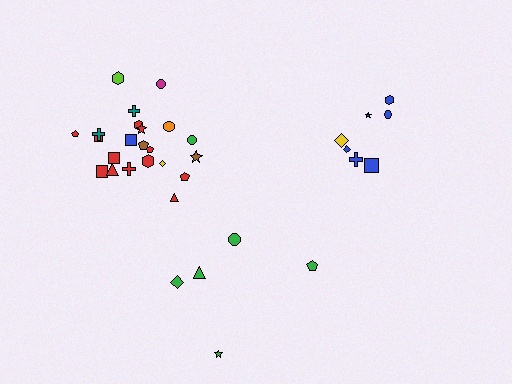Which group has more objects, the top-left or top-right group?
The top-left group.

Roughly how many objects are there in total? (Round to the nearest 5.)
Roughly 35 objects in total.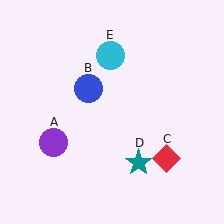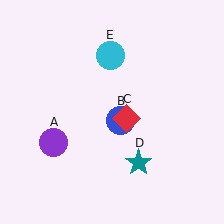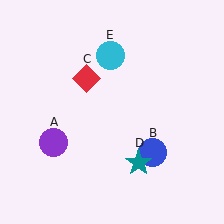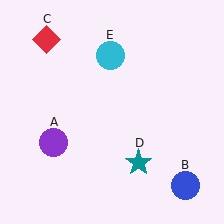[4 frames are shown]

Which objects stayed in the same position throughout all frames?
Purple circle (object A) and teal star (object D) and cyan circle (object E) remained stationary.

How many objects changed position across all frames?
2 objects changed position: blue circle (object B), red diamond (object C).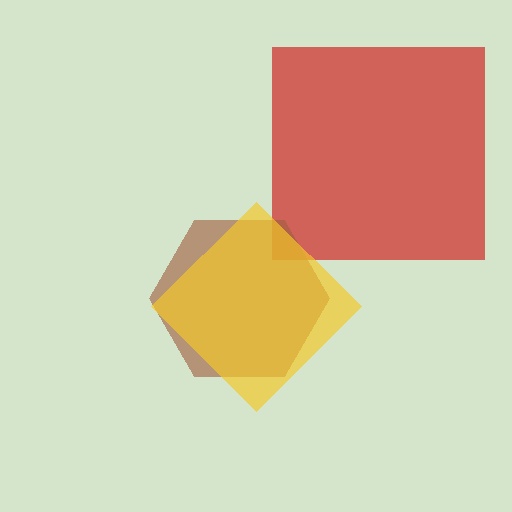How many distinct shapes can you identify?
There are 3 distinct shapes: a red square, a brown hexagon, a yellow diamond.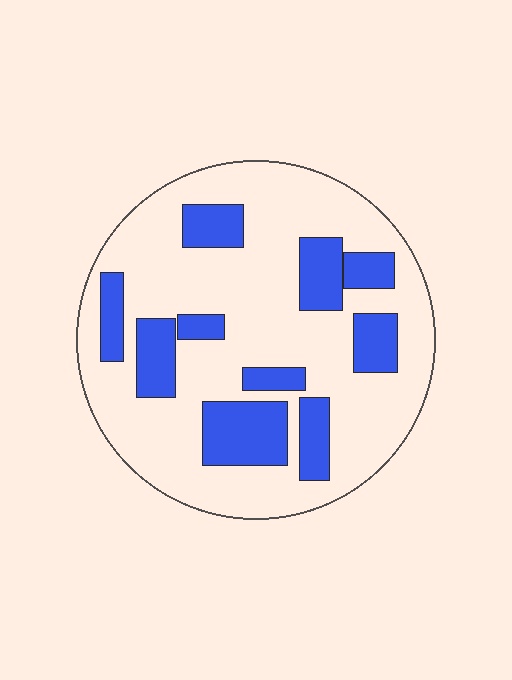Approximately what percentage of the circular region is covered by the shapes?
Approximately 25%.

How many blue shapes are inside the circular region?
10.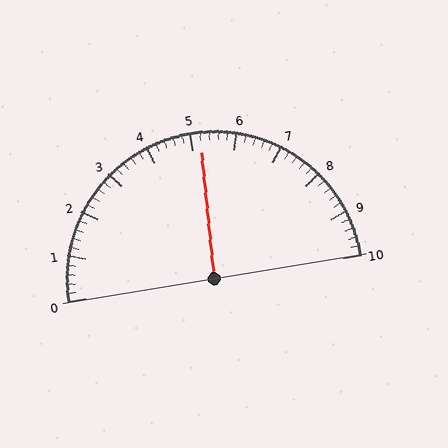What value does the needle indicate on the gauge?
The needle indicates approximately 5.2.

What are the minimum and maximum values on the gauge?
The gauge ranges from 0 to 10.